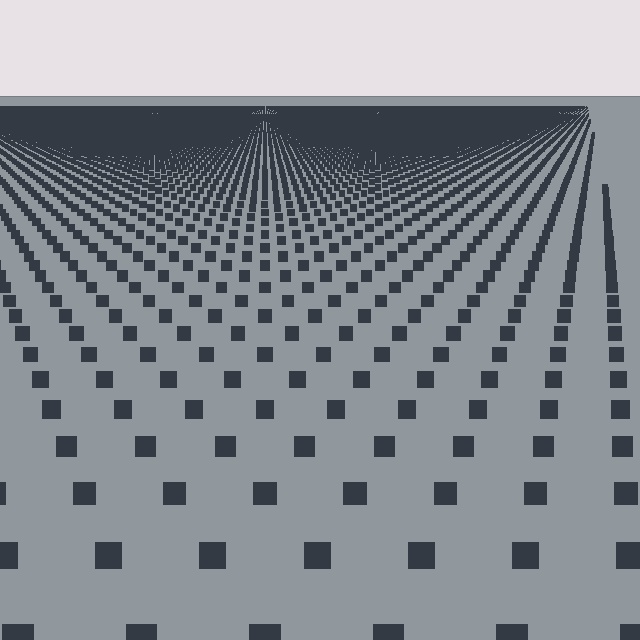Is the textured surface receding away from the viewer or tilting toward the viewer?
The surface is receding away from the viewer. Texture elements get smaller and denser toward the top.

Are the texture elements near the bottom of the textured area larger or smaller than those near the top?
Larger. Near the bottom, elements are closer to the viewer and appear at a bigger on-screen size.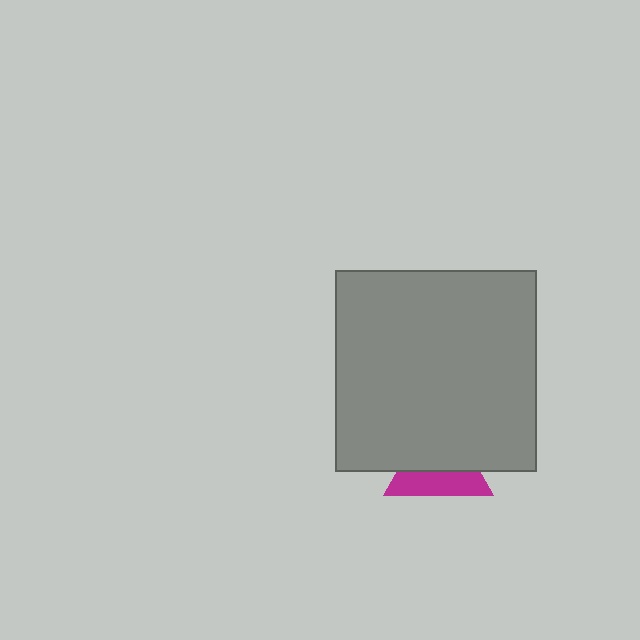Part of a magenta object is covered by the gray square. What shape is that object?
It is a triangle.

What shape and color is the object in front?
The object in front is a gray square.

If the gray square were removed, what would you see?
You would see the complete magenta triangle.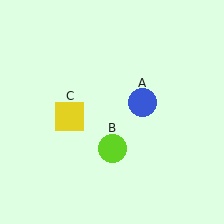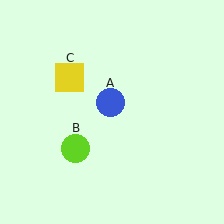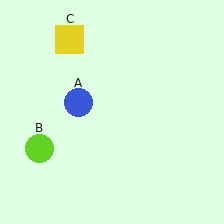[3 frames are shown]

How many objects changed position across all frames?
3 objects changed position: blue circle (object A), lime circle (object B), yellow square (object C).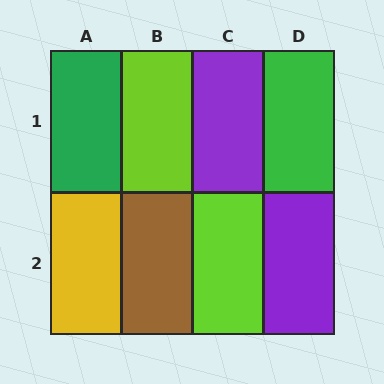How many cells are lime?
2 cells are lime.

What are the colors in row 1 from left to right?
Green, lime, purple, green.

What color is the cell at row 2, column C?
Lime.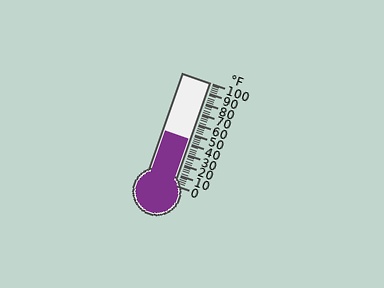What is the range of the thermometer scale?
The thermometer scale ranges from 0°F to 100°F.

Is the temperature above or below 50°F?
The temperature is below 50°F.